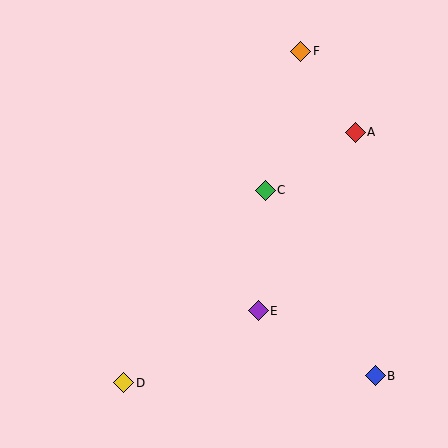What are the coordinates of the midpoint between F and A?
The midpoint between F and A is at (328, 92).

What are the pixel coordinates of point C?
Point C is at (265, 190).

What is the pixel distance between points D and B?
The distance between D and B is 251 pixels.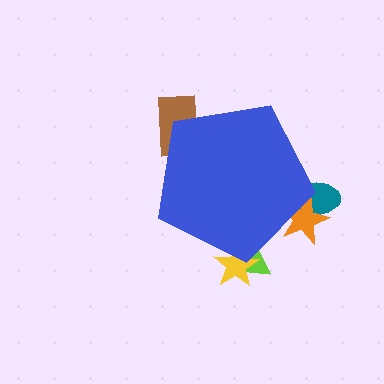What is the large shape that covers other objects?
A blue pentagon.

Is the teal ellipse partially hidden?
Yes, the teal ellipse is partially hidden behind the blue pentagon.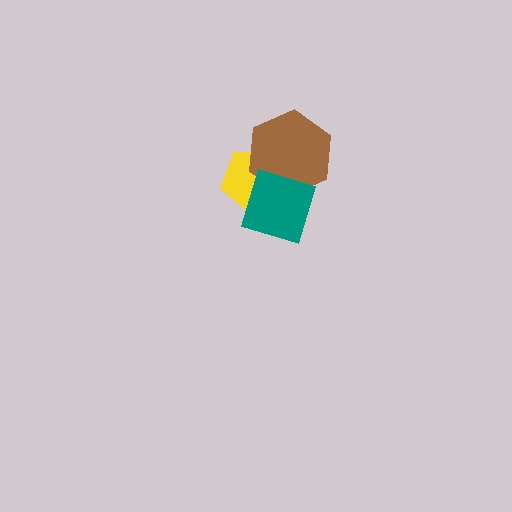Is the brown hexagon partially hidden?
Yes, it is partially covered by another shape.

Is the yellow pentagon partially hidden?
Yes, it is partially covered by another shape.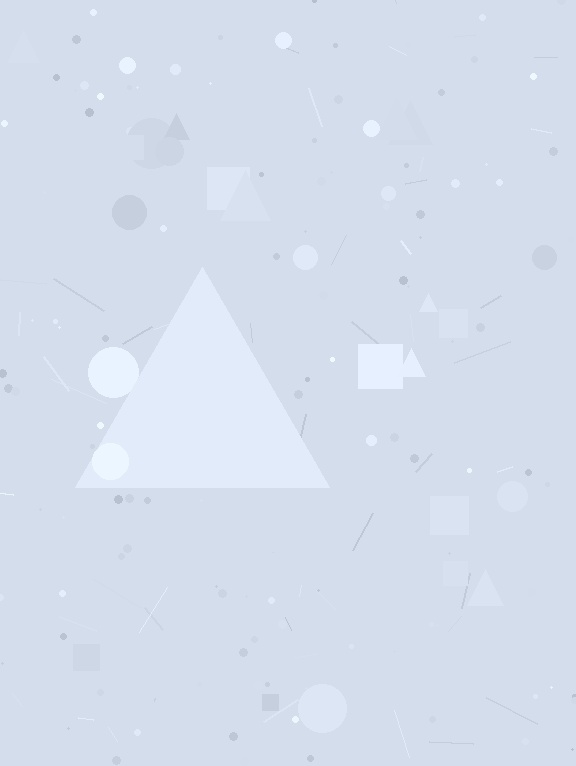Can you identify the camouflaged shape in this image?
The camouflaged shape is a triangle.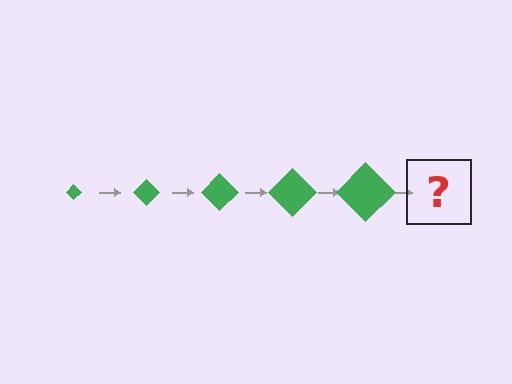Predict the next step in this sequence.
The next step is a green diamond, larger than the previous one.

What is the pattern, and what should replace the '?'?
The pattern is that the diamond gets progressively larger each step. The '?' should be a green diamond, larger than the previous one.